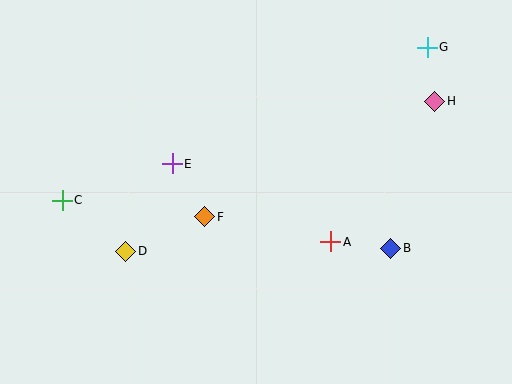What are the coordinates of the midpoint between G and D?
The midpoint between G and D is at (277, 149).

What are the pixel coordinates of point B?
Point B is at (391, 248).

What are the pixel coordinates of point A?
Point A is at (331, 242).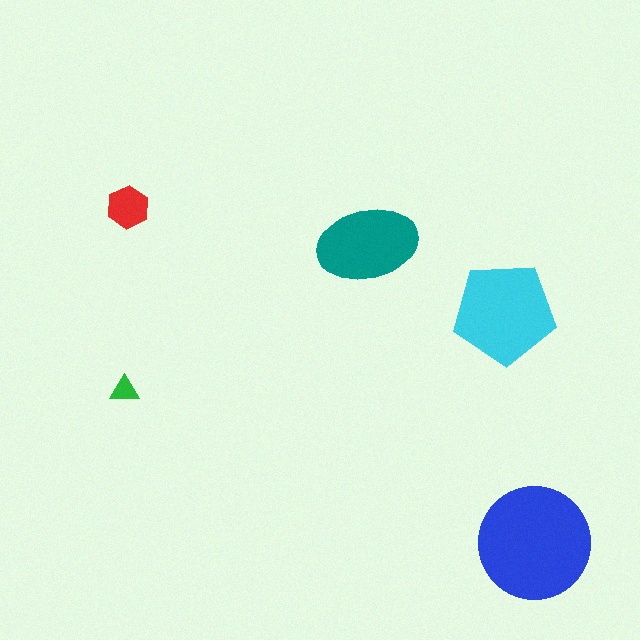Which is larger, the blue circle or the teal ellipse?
The blue circle.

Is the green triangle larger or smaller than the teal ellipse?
Smaller.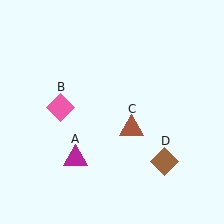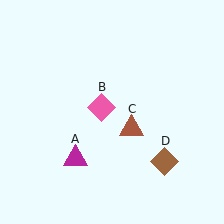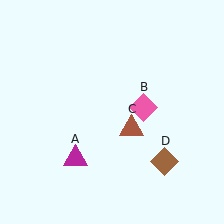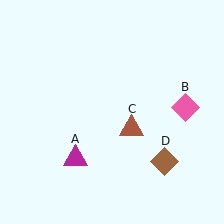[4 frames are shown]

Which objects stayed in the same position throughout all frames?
Magenta triangle (object A) and brown triangle (object C) and brown diamond (object D) remained stationary.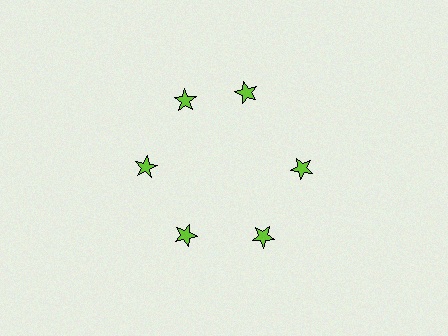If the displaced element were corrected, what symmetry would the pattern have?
It would have 6-fold rotational symmetry — the pattern would map onto itself every 60 degrees.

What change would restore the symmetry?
The symmetry would be restored by rotating it back into even spacing with its neighbors so that all 6 stars sit at equal angles and equal distance from the center.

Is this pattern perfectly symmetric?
No. The 6 lime stars are arranged in a ring, but one element near the 1 o'clock position is rotated out of alignment along the ring, breaking the 6-fold rotational symmetry.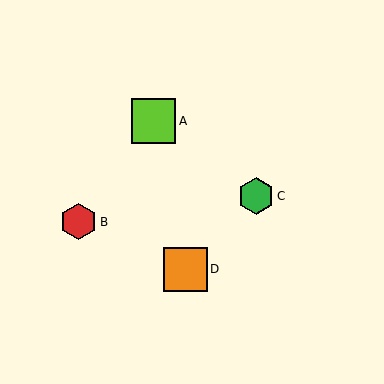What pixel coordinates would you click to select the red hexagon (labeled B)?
Click at (79, 222) to select the red hexagon B.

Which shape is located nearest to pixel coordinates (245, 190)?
The green hexagon (labeled C) at (256, 196) is nearest to that location.